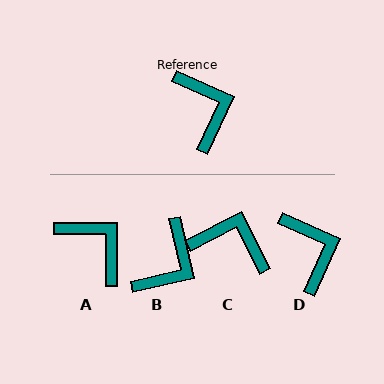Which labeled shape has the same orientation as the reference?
D.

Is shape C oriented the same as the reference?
No, it is off by about 51 degrees.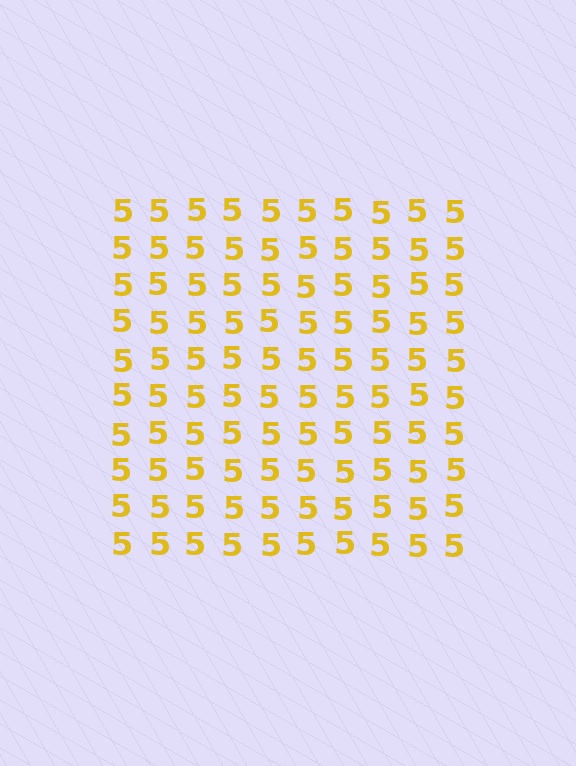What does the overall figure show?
The overall figure shows a square.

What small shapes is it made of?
It is made of small digit 5's.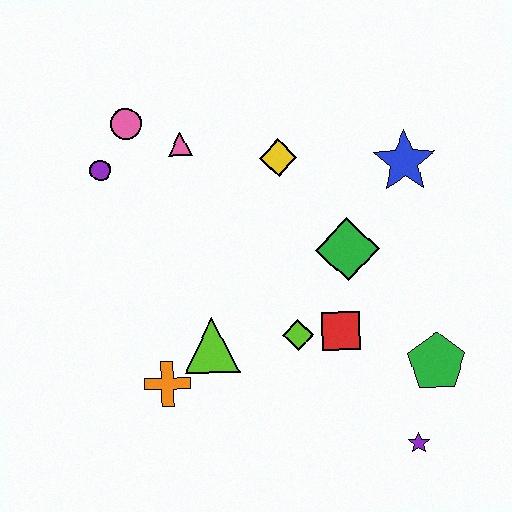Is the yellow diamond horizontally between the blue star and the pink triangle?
Yes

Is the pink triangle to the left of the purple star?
Yes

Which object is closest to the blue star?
The green diamond is closest to the blue star.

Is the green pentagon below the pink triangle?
Yes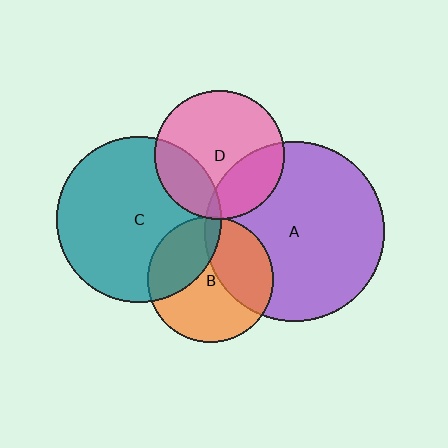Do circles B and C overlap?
Yes.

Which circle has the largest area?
Circle A (purple).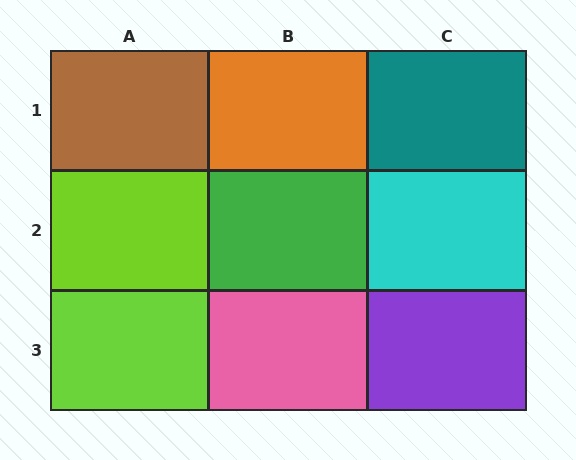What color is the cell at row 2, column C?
Cyan.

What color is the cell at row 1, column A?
Brown.